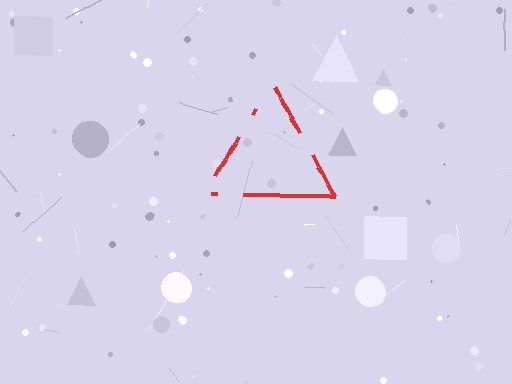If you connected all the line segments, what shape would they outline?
They would outline a triangle.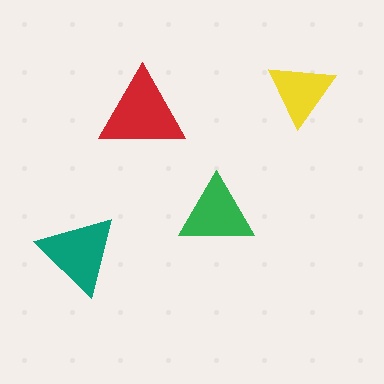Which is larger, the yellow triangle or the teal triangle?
The teal one.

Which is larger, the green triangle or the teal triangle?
The teal one.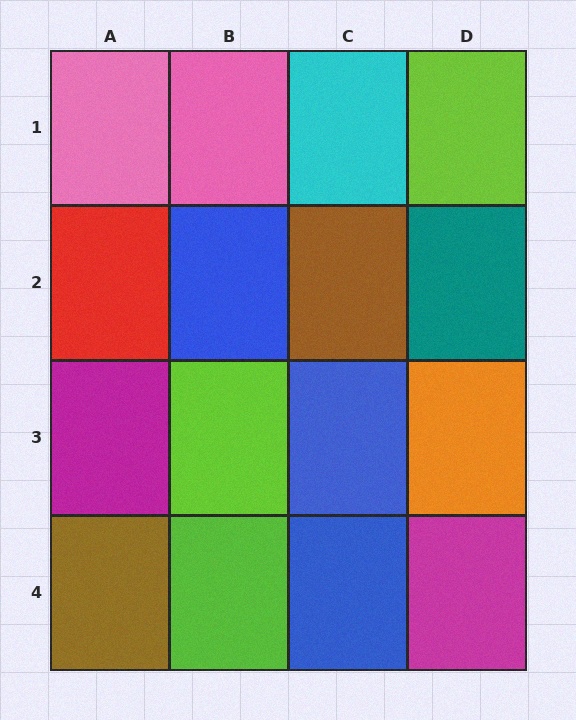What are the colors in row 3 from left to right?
Magenta, lime, blue, orange.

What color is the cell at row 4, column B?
Lime.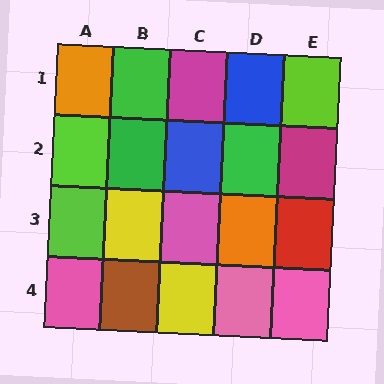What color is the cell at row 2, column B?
Green.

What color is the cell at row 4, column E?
Pink.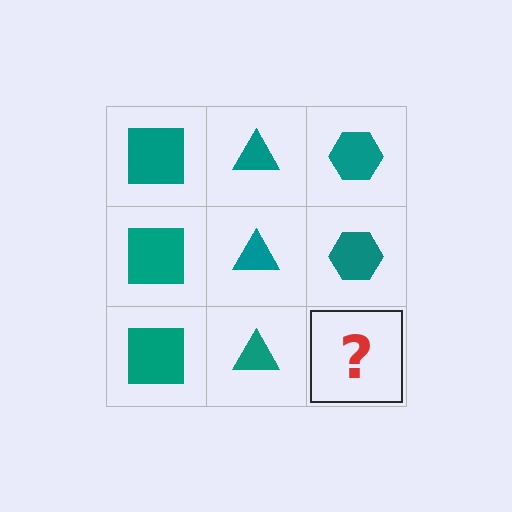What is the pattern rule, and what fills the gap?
The rule is that each column has a consistent shape. The gap should be filled with a teal hexagon.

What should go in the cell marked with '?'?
The missing cell should contain a teal hexagon.